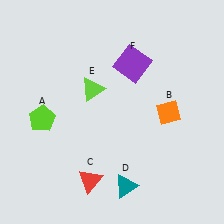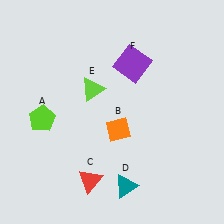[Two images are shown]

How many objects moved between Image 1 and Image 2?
1 object moved between the two images.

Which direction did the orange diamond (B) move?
The orange diamond (B) moved left.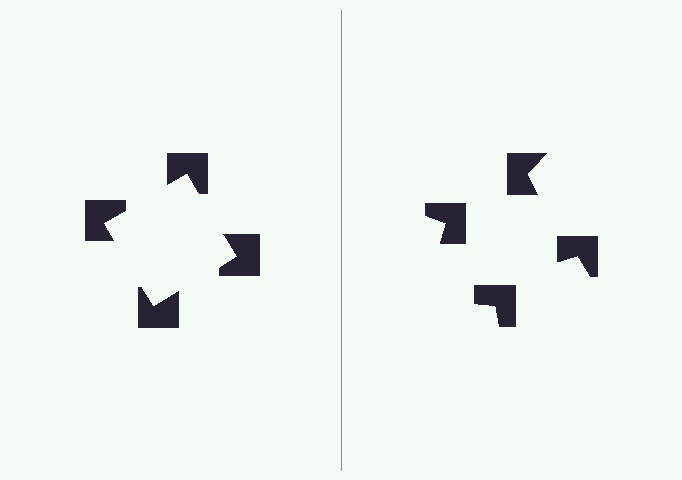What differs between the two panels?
The notched squares are positioned identically on both sides; only the wedge orientations differ. On the left they align to a square; on the right they are misaligned.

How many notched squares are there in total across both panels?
8 — 4 on each side.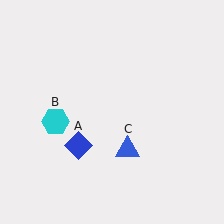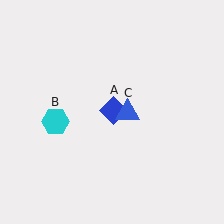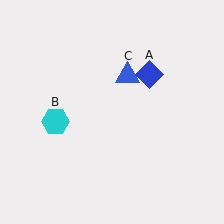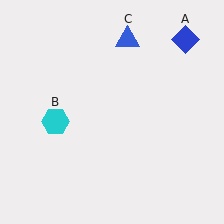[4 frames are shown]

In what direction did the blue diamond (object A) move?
The blue diamond (object A) moved up and to the right.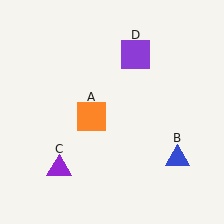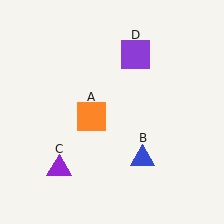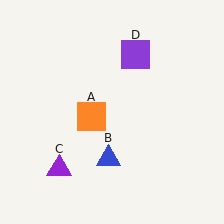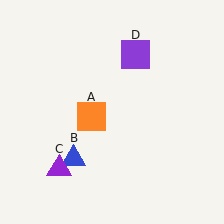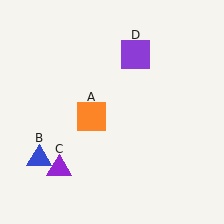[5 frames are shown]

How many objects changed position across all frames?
1 object changed position: blue triangle (object B).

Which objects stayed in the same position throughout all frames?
Orange square (object A) and purple triangle (object C) and purple square (object D) remained stationary.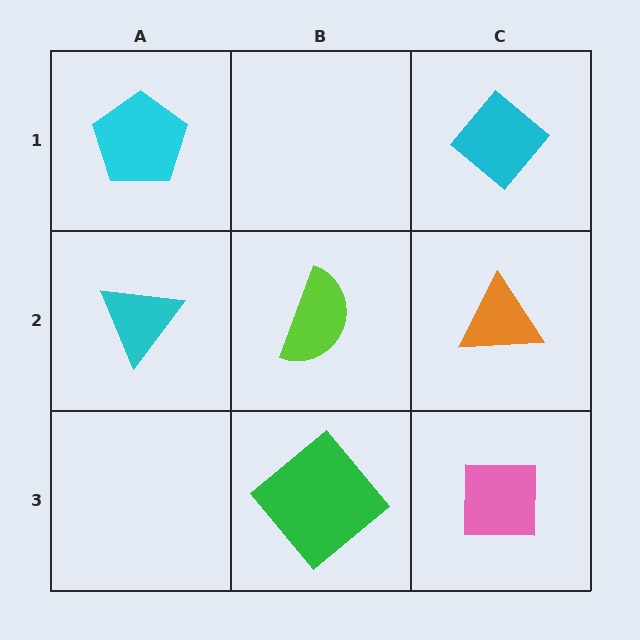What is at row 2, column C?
An orange triangle.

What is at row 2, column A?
A cyan triangle.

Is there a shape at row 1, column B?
No, that cell is empty.